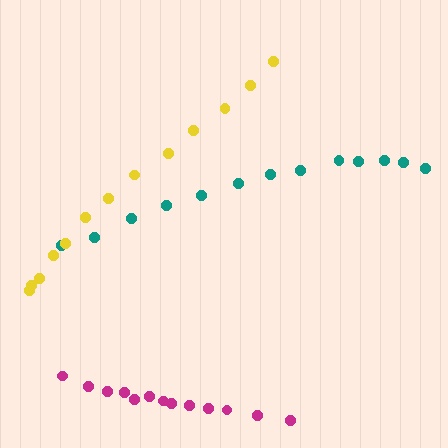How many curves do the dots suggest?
There are 3 distinct paths.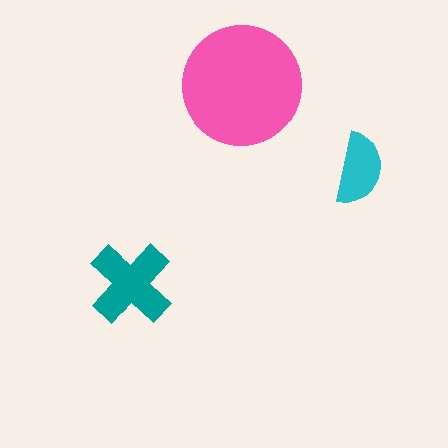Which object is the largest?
The pink circle.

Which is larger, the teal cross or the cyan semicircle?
The teal cross.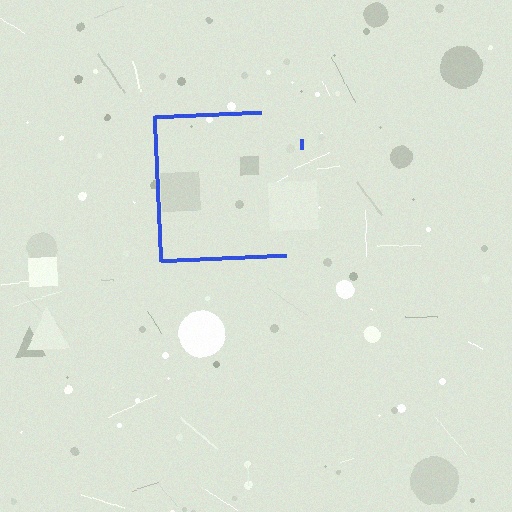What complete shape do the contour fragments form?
The contour fragments form a square.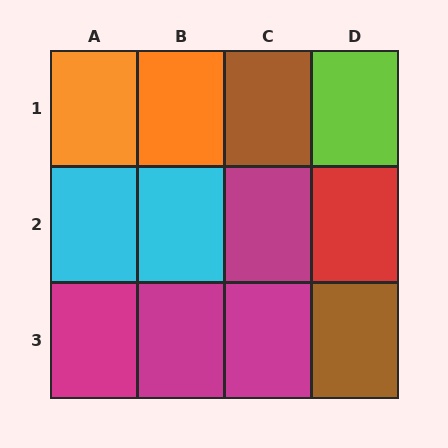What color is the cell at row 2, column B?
Cyan.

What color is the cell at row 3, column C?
Magenta.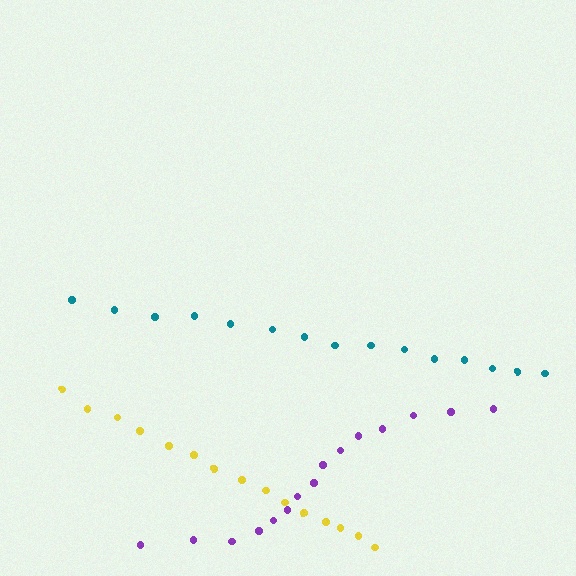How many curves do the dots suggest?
There are 3 distinct paths.